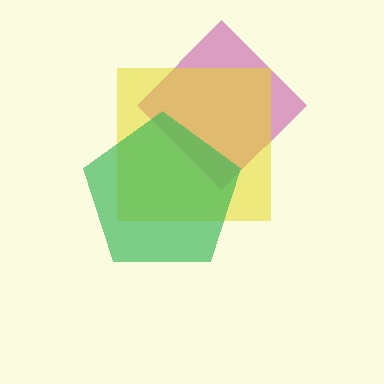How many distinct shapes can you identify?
There are 3 distinct shapes: a magenta diamond, a yellow square, a green pentagon.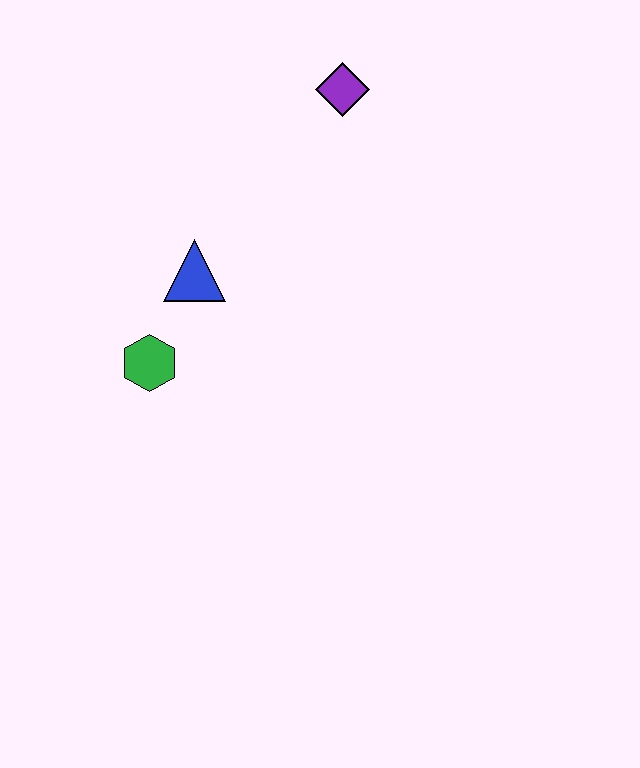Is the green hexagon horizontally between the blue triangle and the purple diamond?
No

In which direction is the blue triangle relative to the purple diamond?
The blue triangle is below the purple diamond.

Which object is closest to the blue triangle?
The green hexagon is closest to the blue triangle.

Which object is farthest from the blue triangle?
The purple diamond is farthest from the blue triangle.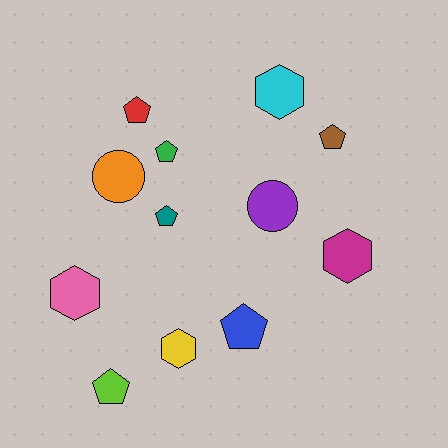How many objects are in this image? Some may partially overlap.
There are 12 objects.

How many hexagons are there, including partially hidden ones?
There are 4 hexagons.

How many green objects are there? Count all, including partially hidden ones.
There is 1 green object.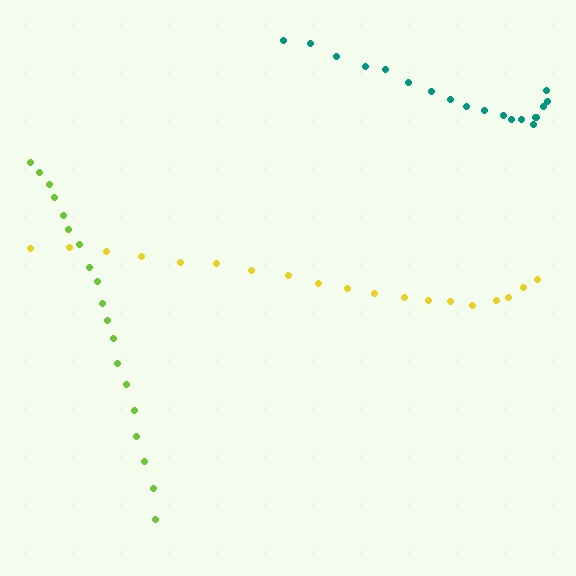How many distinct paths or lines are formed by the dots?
There are 3 distinct paths.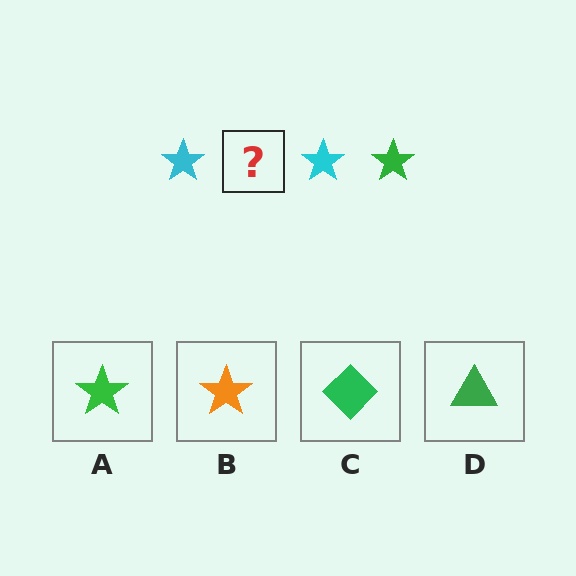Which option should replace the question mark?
Option A.